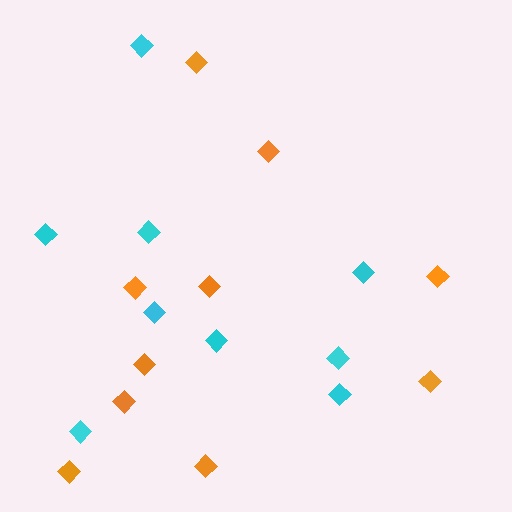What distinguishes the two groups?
There are 2 groups: one group of cyan diamonds (9) and one group of orange diamonds (10).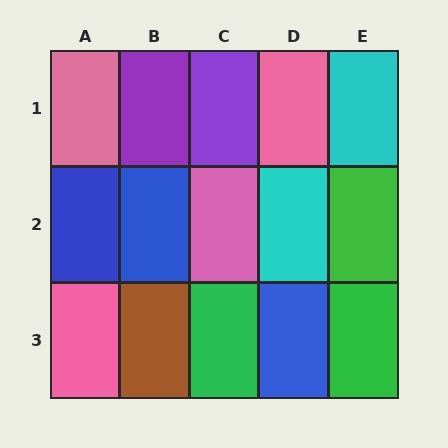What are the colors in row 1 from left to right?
Pink, purple, purple, pink, cyan.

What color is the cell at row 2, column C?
Pink.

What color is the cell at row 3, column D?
Blue.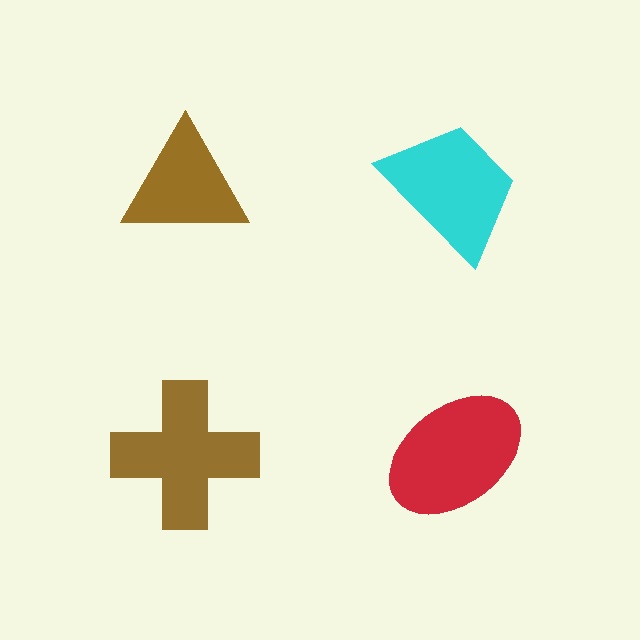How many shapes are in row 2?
2 shapes.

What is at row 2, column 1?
A brown cross.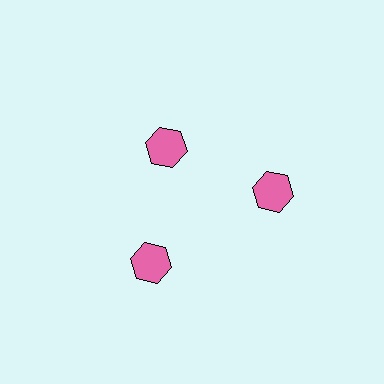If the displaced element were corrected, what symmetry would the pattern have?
It would have 3-fold rotational symmetry — the pattern would map onto itself every 120 degrees.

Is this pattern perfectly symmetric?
No. The 3 pink hexagons are arranged in a ring, but one element near the 11 o'clock position is pulled inward toward the center, breaking the 3-fold rotational symmetry.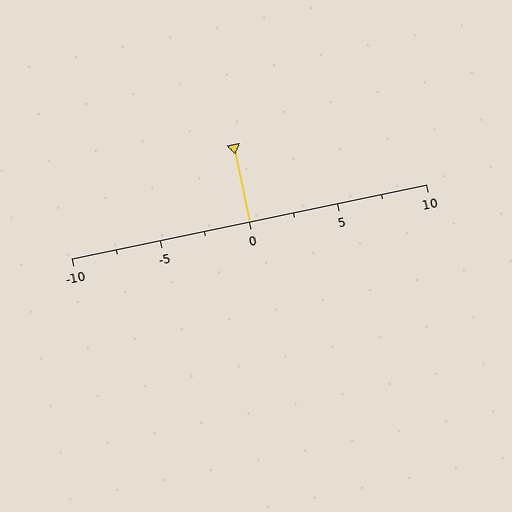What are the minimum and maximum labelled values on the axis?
The axis runs from -10 to 10.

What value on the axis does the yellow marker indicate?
The marker indicates approximately 0.